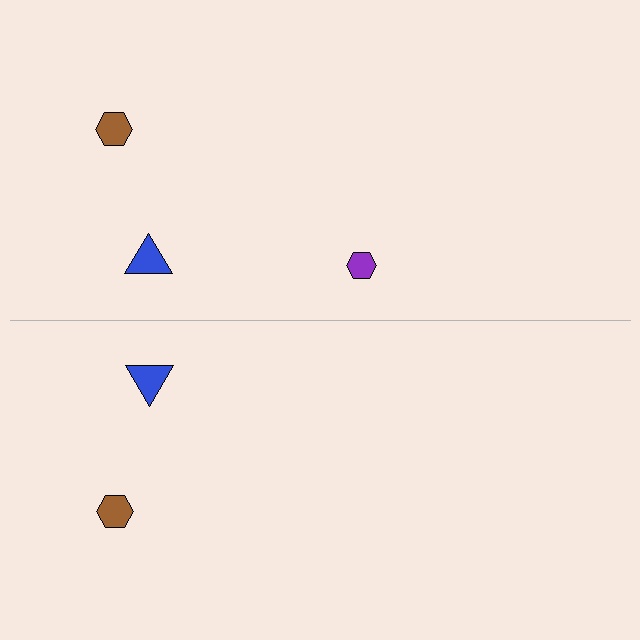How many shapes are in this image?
There are 5 shapes in this image.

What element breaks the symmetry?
A purple hexagon is missing from the bottom side.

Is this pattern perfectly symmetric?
No, the pattern is not perfectly symmetric. A purple hexagon is missing from the bottom side.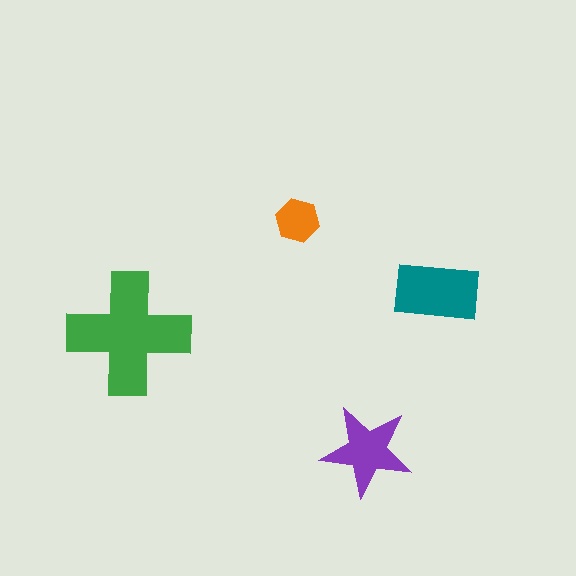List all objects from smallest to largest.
The orange hexagon, the purple star, the teal rectangle, the green cross.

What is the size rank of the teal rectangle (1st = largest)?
2nd.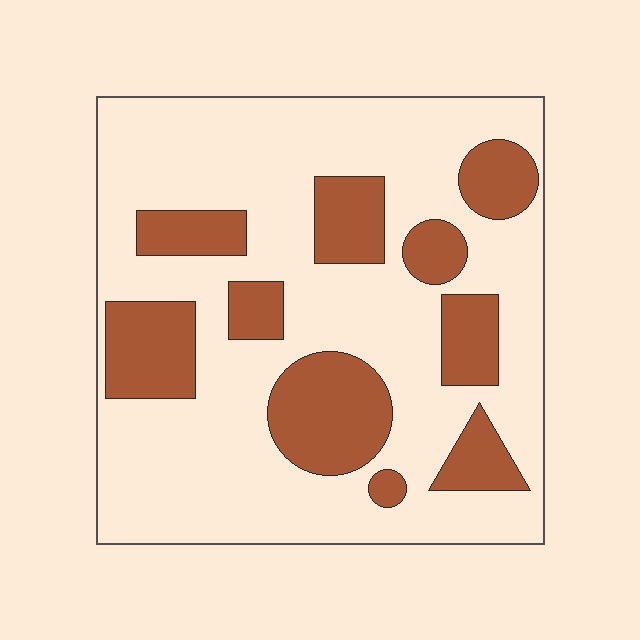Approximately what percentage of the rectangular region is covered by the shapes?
Approximately 30%.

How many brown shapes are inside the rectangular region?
10.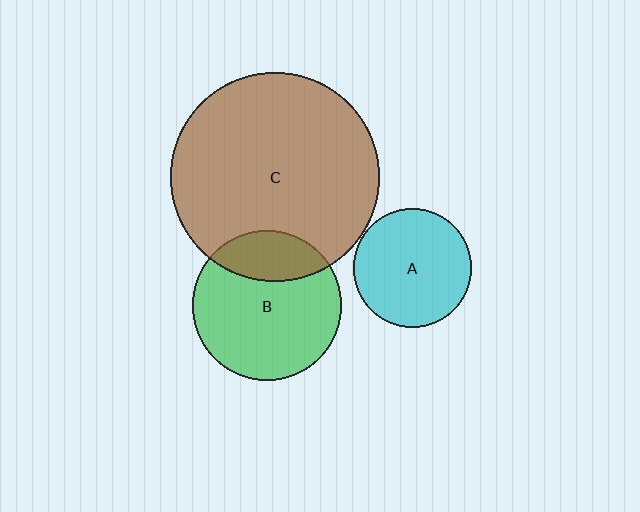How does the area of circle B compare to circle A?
Approximately 1.6 times.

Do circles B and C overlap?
Yes.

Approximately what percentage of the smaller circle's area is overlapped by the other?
Approximately 25%.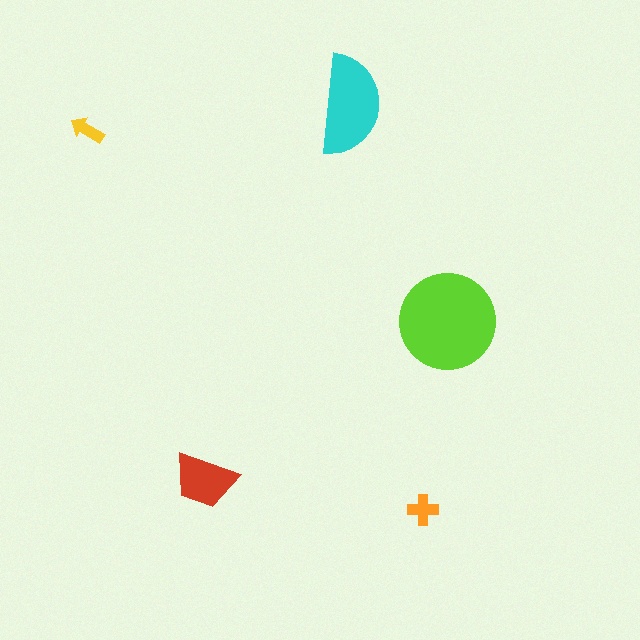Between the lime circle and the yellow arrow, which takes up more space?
The lime circle.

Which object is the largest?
The lime circle.